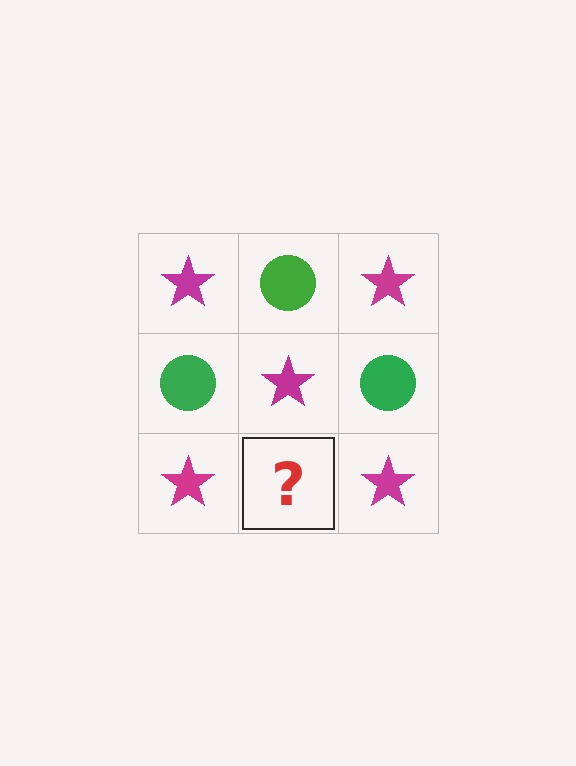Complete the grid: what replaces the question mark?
The question mark should be replaced with a green circle.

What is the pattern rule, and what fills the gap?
The rule is that it alternates magenta star and green circle in a checkerboard pattern. The gap should be filled with a green circle.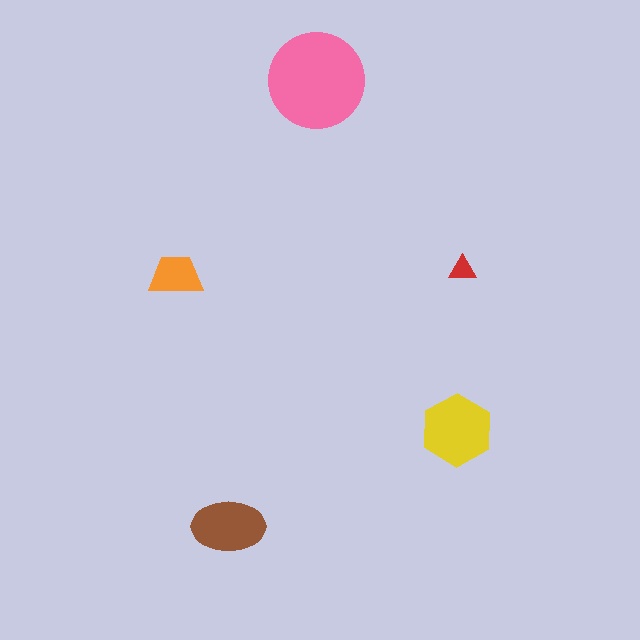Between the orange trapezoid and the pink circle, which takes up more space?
The pink circle.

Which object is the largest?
The pink circle.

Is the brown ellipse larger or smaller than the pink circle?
Smaller.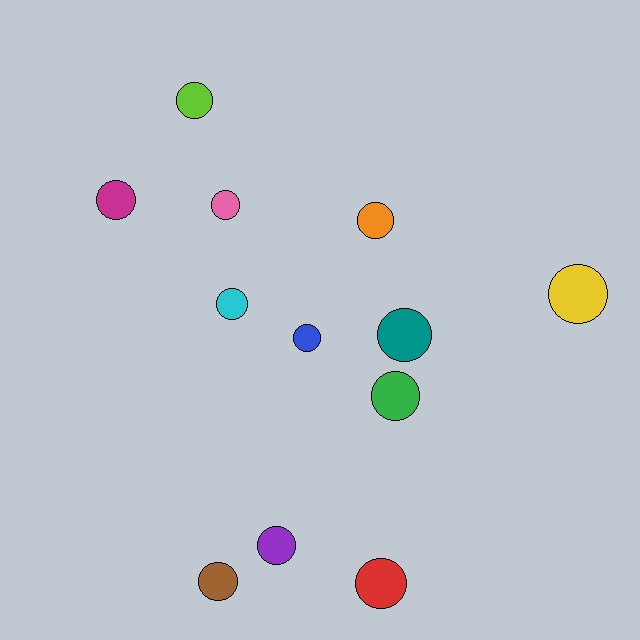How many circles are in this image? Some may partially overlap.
There are 12 circles.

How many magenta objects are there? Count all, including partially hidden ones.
There is 1 magenta object.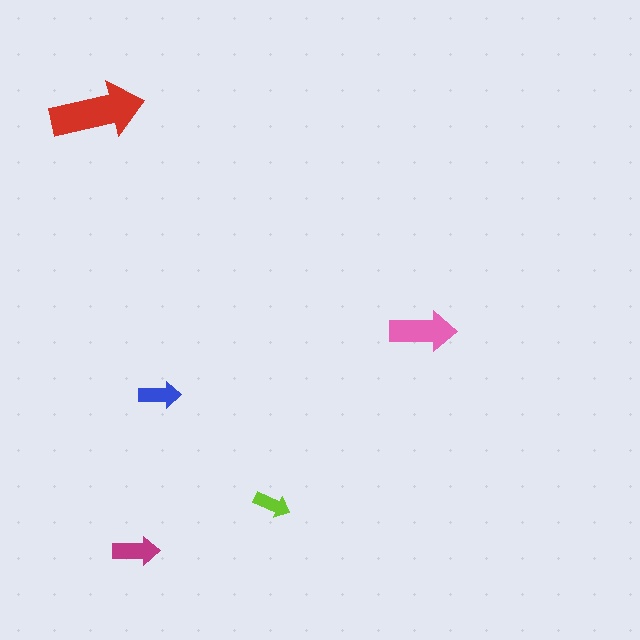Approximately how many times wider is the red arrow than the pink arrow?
About 1.5 times wider.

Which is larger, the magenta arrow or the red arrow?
The red one.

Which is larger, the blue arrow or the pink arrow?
The pink one.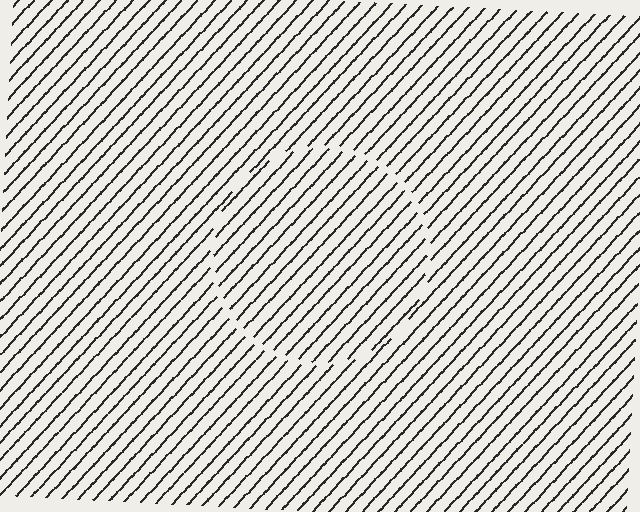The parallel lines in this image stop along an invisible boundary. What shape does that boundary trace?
An illusory circle. The interior of the shape contains the same grating, shifted by half a period — the contour is defined by the phase discontinuity where line-ends from the inner and outer gratings abut.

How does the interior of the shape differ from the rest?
The interior of the shape contains the same grating, shifted by half a period — the contour is defined by the phase discontinuity where line-ends from the inner and outer gratings abut.